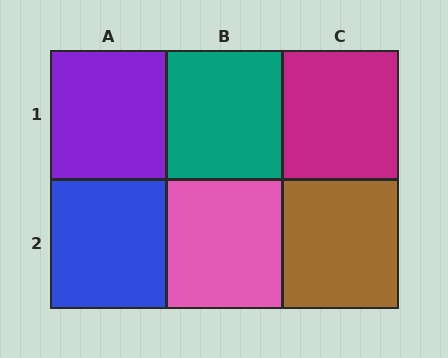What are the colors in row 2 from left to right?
Blue, pink, brown.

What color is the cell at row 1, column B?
Teal.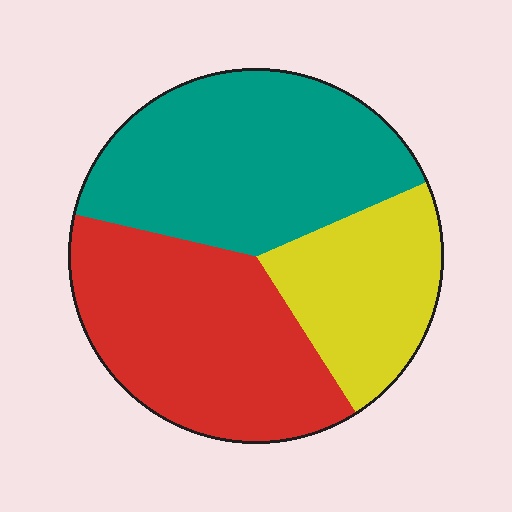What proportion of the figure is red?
Red takes up between a quarter and a half of the figure.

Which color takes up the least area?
Yellow, at roughly 20%.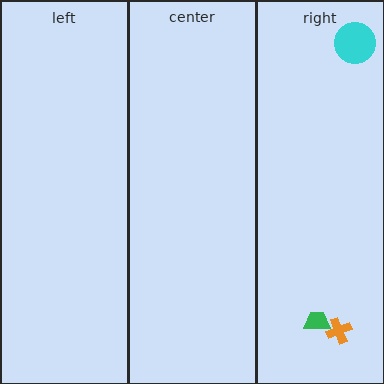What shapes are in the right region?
The cyan circle, the orange cross, the green trapezoid.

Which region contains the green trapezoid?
The right region.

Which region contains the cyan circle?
The right region.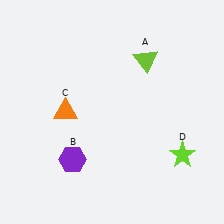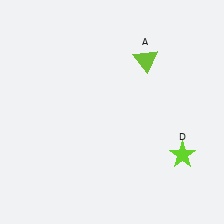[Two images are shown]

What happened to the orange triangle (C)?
The orange triangle (C) was removed in Image 2. It was in the top-left area of Image 1.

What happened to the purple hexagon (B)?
The purple hexagon (B) was removed in Image 2. It was in the bottom-left area of Image 1.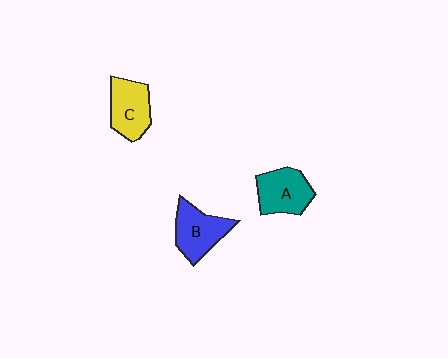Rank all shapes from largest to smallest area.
From largest to smallest: B (blue), A (teal), C (yellow).